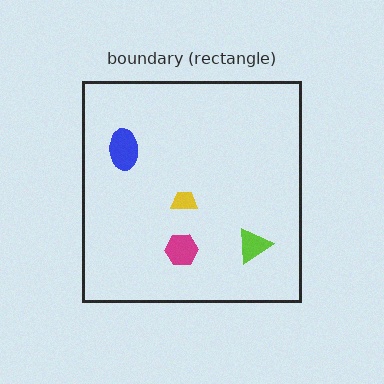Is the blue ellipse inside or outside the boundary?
Inside.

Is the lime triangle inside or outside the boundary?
Inside.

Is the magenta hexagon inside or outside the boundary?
Inside.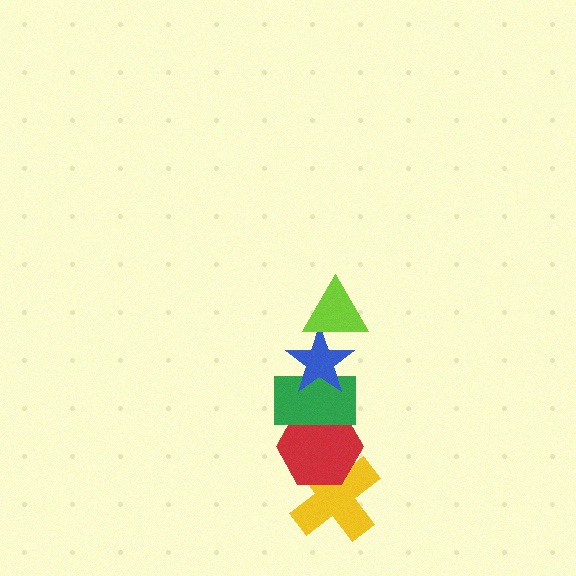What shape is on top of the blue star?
The lime triangle is on top of the blue star.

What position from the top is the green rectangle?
The green rectangle is 3rd from the top.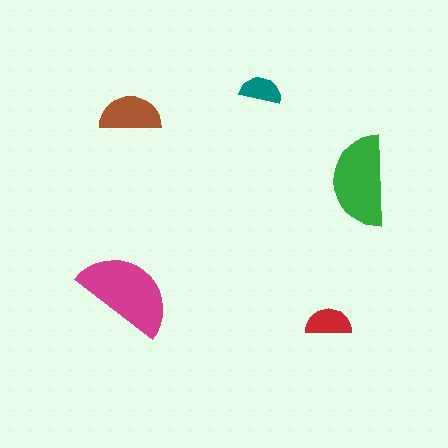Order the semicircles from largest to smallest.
the magenta one, the green one, the brown one, the red one, the teal one.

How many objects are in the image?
There are 5 objects in the image.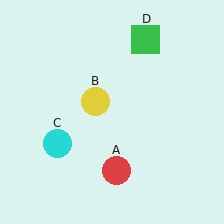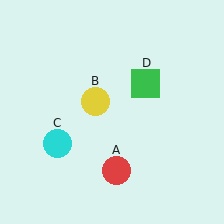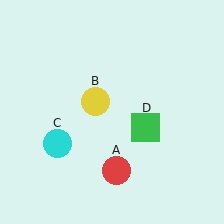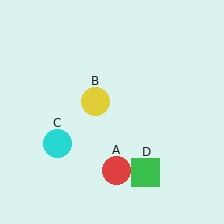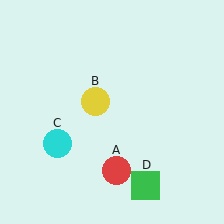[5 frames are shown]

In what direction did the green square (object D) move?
The green square (object D) moved down.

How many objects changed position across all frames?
1 object changed position: green square (object D).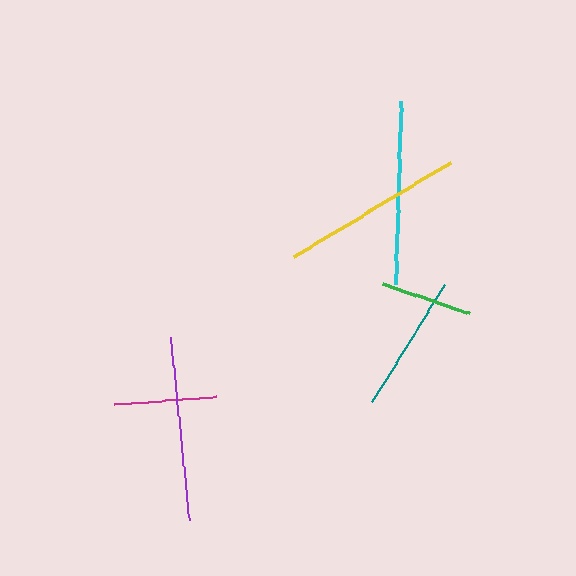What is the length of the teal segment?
The teal segment is approximately 139 pixels long.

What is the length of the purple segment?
The purple segment is approximately 183 pixels long.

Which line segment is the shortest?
The green line is the shortest at approximately 91 pixels.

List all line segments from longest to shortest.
From longest to shortest: cyan, purple, yellow, teal, magenta, green.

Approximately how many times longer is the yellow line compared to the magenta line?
The yellow line is approximately 1.8 times the length of the magenta line.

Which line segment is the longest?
The cyan line is the longest at approximately 184 pixels.